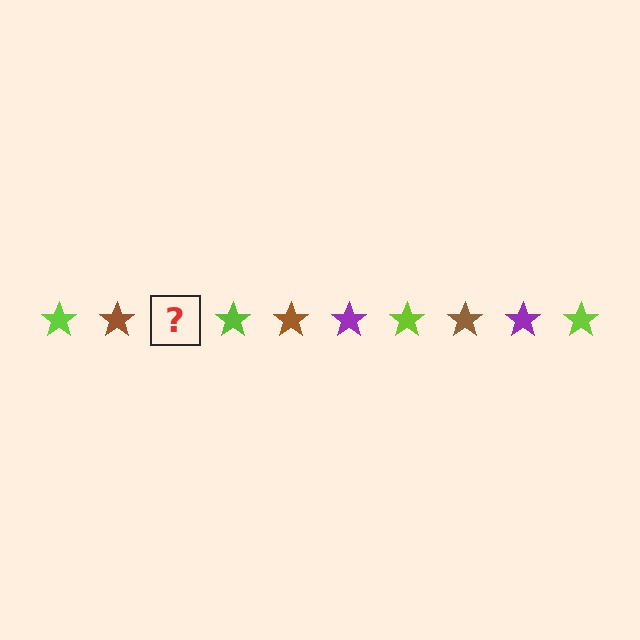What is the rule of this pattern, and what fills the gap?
The rule is that the pattern cycles through lime, brown, purple stars. The gap should be filled with a purple star.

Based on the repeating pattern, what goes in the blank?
The blank should be a purple star.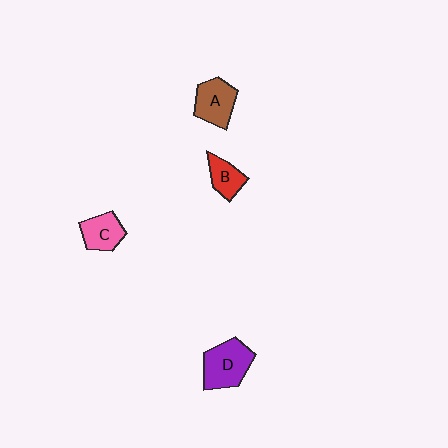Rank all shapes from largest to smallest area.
From largest to smallest: D (purple), A (brown), C (pink), B (red).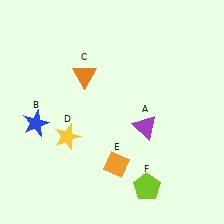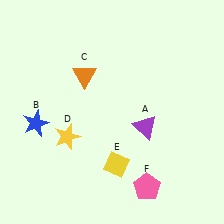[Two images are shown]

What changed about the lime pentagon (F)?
In Image 1, F is lime. In Image 2, it changed to pink.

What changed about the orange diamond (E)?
In Image 1, E is orange. In Image 2, it changed to yellow.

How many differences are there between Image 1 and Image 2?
There are 2 differences between the two images.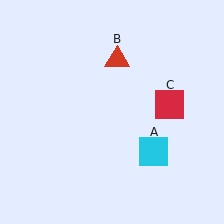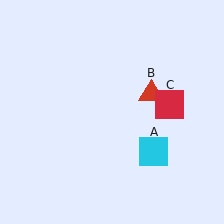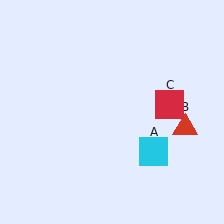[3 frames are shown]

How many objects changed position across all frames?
1 object changed position: red triangle (object B).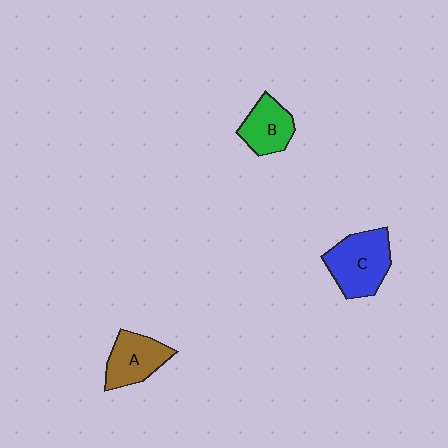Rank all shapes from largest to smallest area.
From largest to smallest: C (blue), A (brown), B (green).